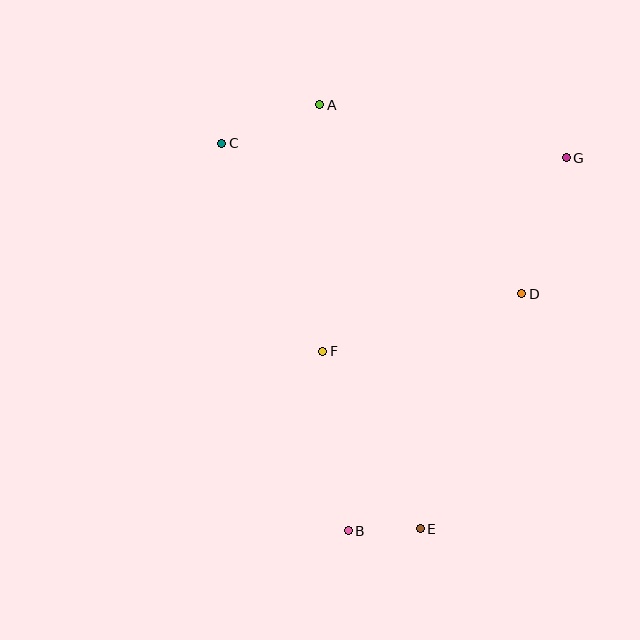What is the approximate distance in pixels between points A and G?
The distance between A and G is approximately 252 pixels.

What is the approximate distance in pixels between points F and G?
The distance between F and G is approximately 311 pixels.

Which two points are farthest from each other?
Points A and E are farthest from each other.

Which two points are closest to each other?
Points B and E are closest to each other.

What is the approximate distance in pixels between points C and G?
The distance between C and G is approximately 345 pixels.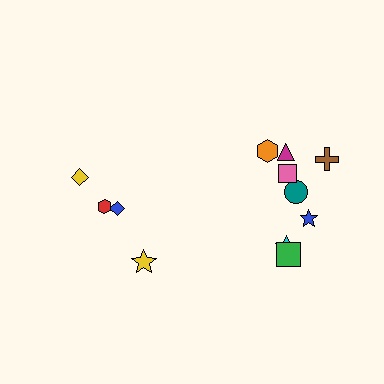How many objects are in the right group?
There are 8 objects.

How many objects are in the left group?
There are 4 objects.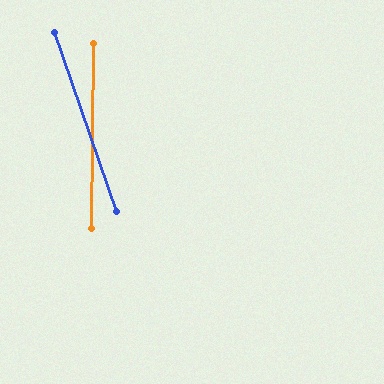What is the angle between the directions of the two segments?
Approximately 20 degrees.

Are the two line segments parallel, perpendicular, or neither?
Neither parallel nor perpendicular — they differ by about 20°.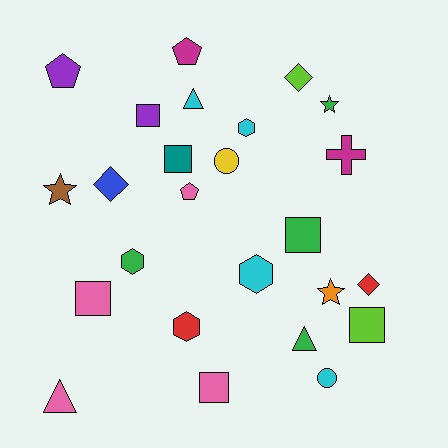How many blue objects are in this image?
There is 1 blue object.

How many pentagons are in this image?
There are 3 pentagons.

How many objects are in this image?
There are 25 objects.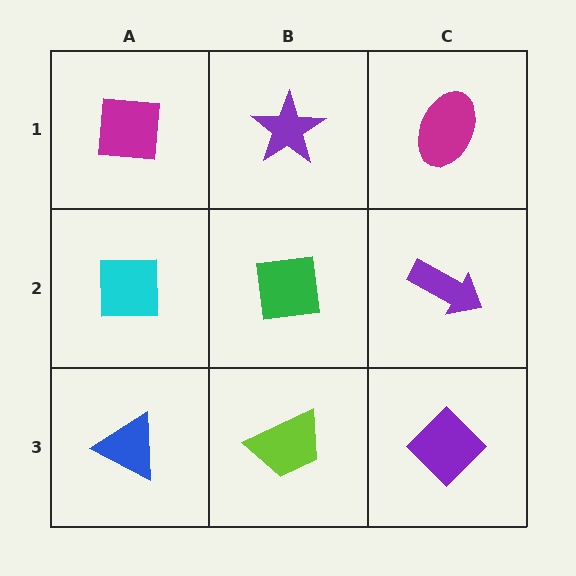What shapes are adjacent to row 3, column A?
A cyan square (row 2, column A), a lime trapezoid (row 3, column B).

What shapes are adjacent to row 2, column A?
A magenta square (row 1, column A), a blue triangle (row 3, column A), a green square (row 2, column B).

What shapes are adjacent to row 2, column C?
A magenta ellipse (row 1, column C), a purple diamond (row 3, column C), a green square (row 2, column B).